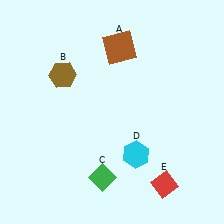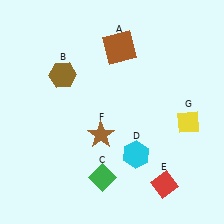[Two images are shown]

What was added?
A brown star (F), a yellow diamond (G) were added in Image 2.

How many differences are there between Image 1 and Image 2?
There are 2 differences between the two images.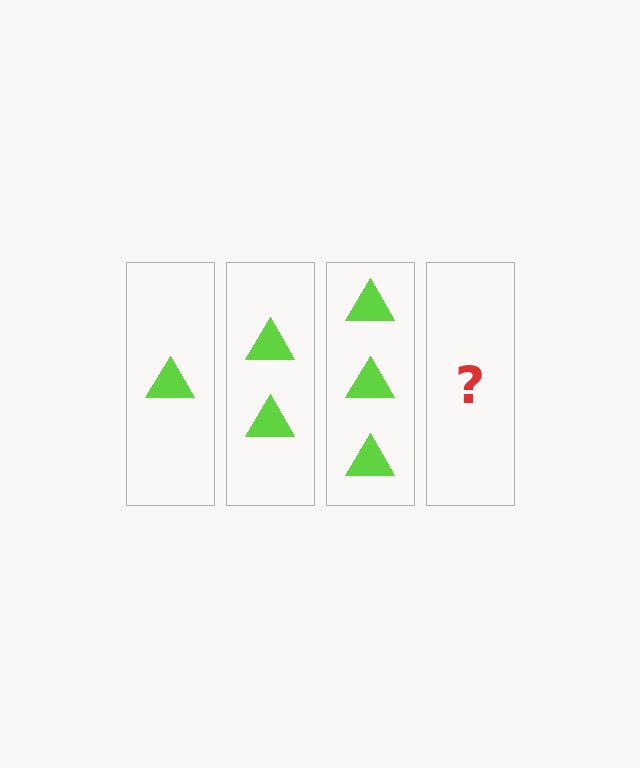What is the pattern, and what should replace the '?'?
The pattern is that each step adds one more triangle. The '?' should be 4 triangles.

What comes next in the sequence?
The next element should be 4 triangles.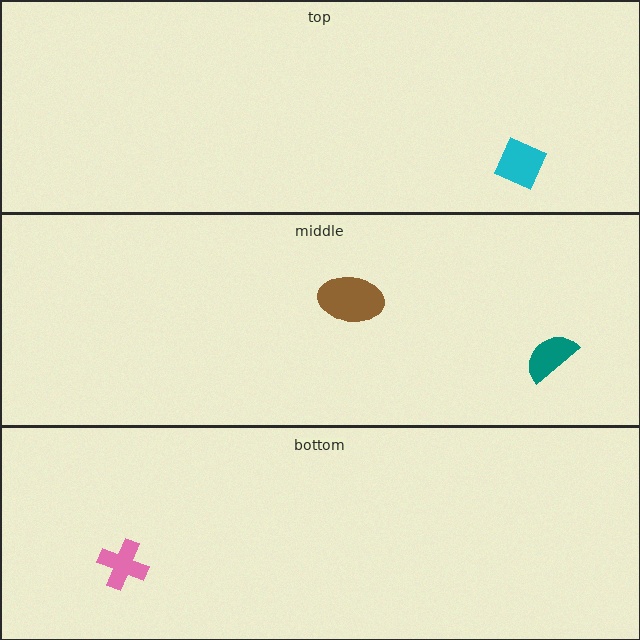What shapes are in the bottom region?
The pink cross.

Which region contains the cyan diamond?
The top region.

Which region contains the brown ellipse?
The middle region.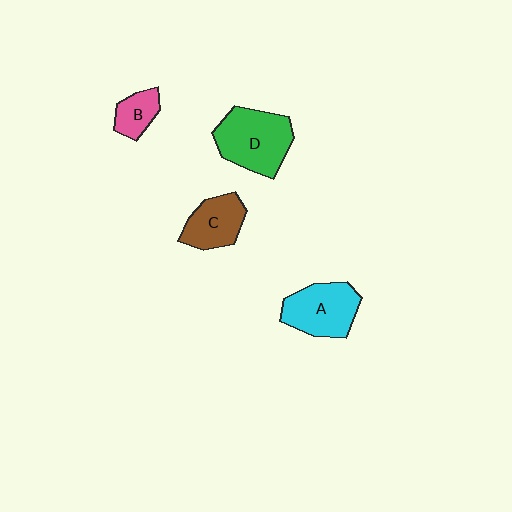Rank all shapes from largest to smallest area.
From largest to smallest: D (green), A (cyan), C (brown), B (pink).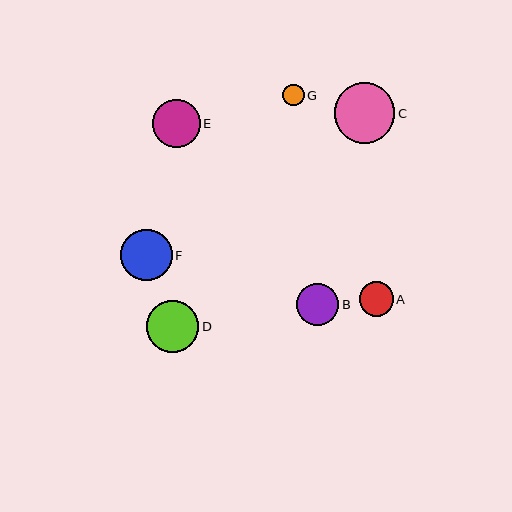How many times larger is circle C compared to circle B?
Circle C is approximately 1.4 times the size of circle B.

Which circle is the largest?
Circle C is the largest with a size of approximately 60 pixels.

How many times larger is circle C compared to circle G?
Circle C is approximately 2.8 times the size of circle G.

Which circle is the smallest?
Circle G is the smallest with a size of approximately 22 pixels.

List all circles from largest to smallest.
From largest to smallest: C, D, F, E, B, A, G.